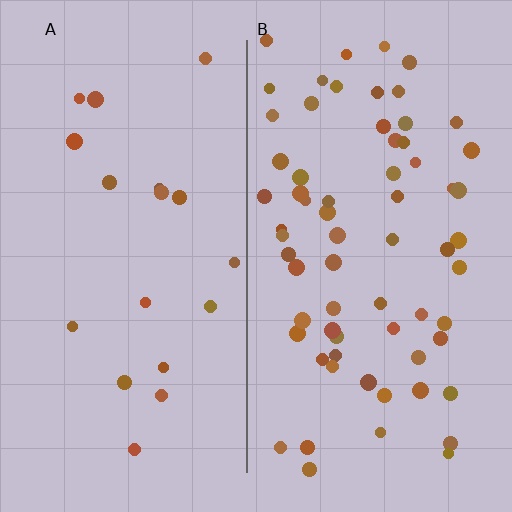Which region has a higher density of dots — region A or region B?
B (the right).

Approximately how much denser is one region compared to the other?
Approximately 3.6× — region B over region A.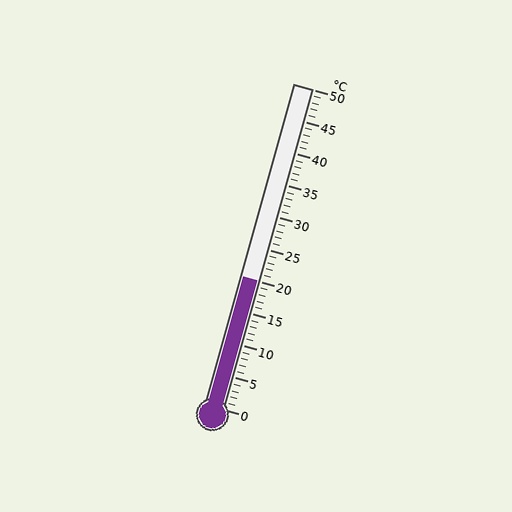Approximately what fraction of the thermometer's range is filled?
The thermometer is filled to approximately 40% of its range.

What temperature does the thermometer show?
The thermometer shows approximately 20°C.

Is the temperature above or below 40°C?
The temperature is below 40°C.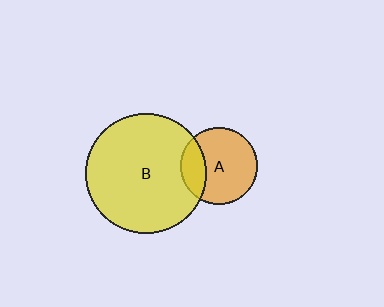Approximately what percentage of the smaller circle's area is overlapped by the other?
Approximately 25%.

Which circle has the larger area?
Circle B (yellow).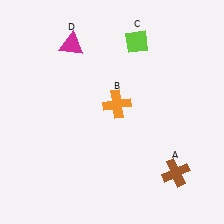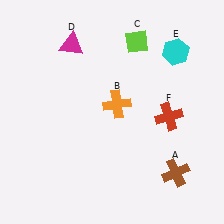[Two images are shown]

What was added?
A cyan hexagon (E), a red cross (F) were added in Image 2.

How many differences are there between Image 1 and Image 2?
There are 2 differences between the two images.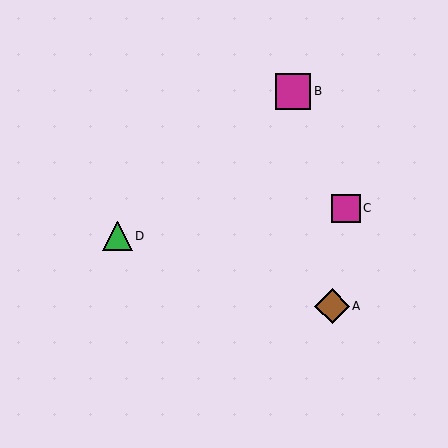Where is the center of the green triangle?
The center of the green triangle is at (117, 236).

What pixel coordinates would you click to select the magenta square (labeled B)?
Click at (293, 91) to select the magenta square B.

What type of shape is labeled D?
Shape D is a green triangle.